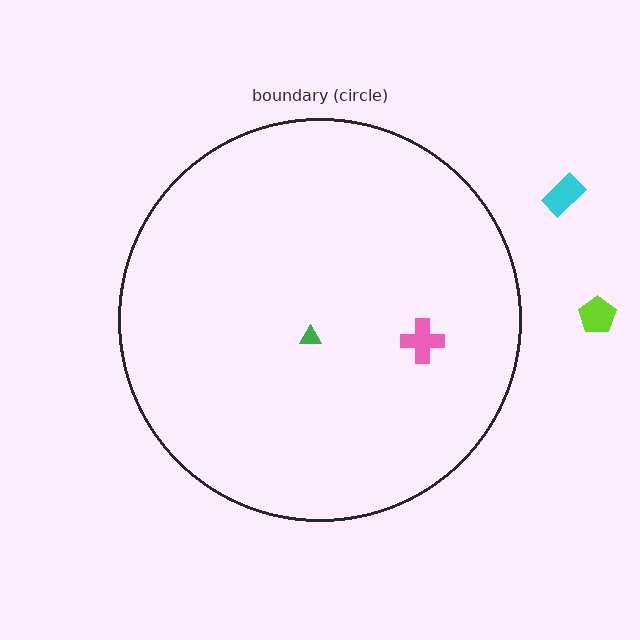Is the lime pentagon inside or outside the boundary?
Outside.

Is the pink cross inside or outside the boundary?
Inside.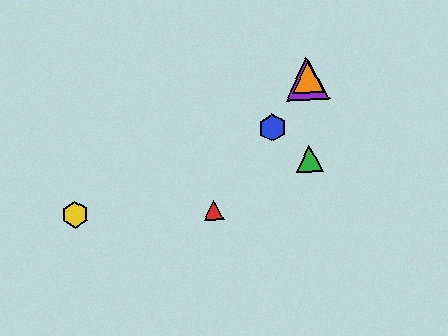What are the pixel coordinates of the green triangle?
The green triangle is at (309, 159).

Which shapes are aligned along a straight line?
The red triangle, the blue hexagon, the purple triangle, the orange triangle are aligned along a straight line.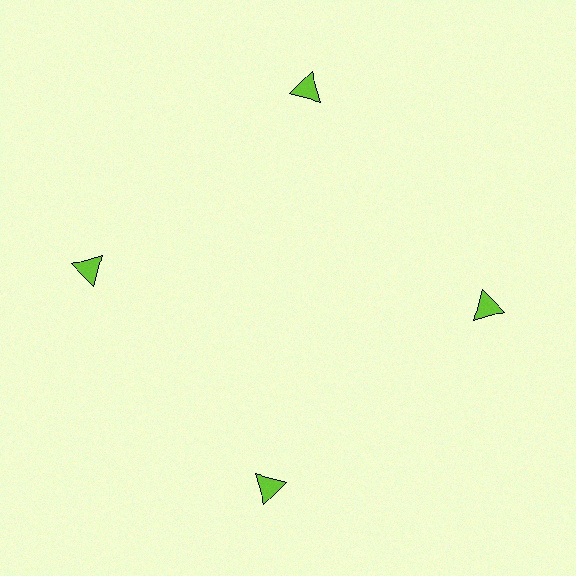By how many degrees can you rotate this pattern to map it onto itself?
The pattern maps onto itself every 90 degrees of rotation.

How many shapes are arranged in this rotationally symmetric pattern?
There are 4 shapes, arranged in 4 groups of 1.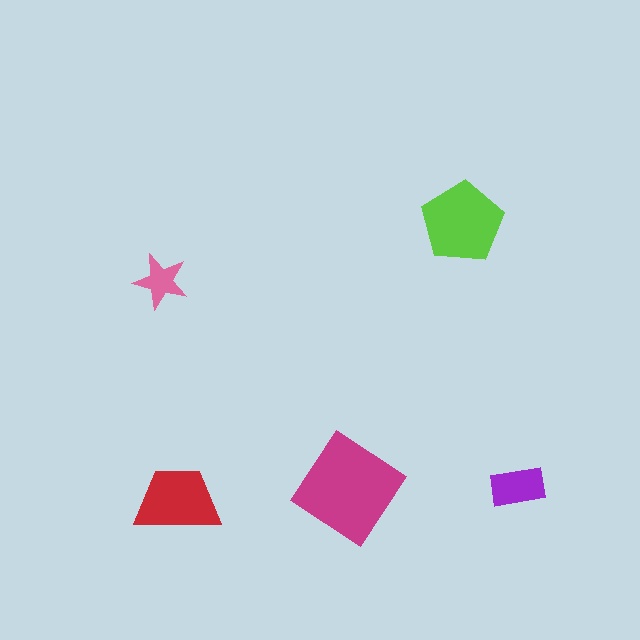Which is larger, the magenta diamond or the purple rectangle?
The magenta diamond.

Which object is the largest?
The magenta diamond.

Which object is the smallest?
The pink star.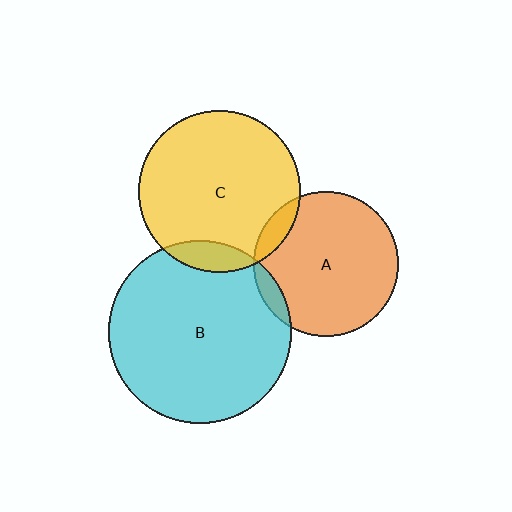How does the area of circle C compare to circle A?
Approximately 1.2 times.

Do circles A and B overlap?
Yes.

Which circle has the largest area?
Circle B (cyan).